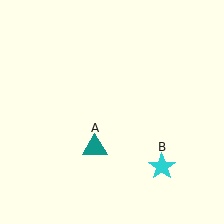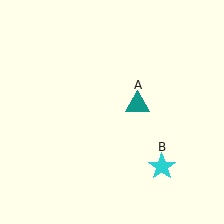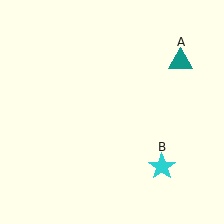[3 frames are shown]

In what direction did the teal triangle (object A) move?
The teal triangle (object A) moved up and to the right.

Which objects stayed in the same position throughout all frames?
Cyan star (object B) remained stationary.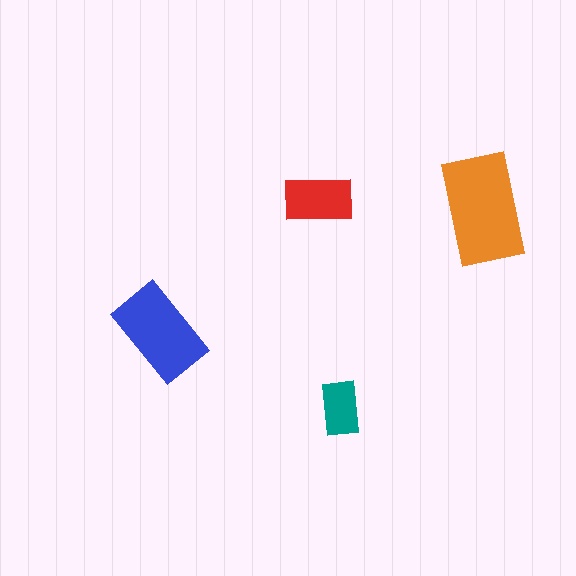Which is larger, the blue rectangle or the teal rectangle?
The blue one.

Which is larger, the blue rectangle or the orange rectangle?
The orange one.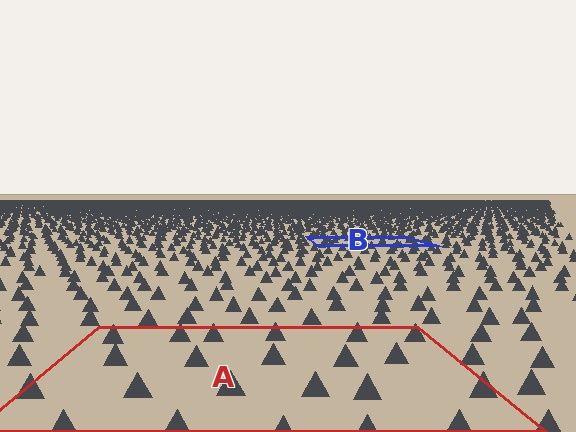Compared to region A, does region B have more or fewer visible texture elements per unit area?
Region B has more texture elements per unit area — they are packed more densely because it is farther away.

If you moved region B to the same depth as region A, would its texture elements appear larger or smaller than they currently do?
They would appear larger. At a closer depth, the same texture elements are projected at a bigger on-screen size.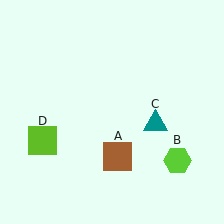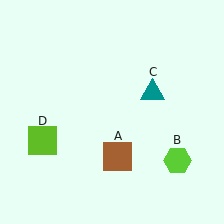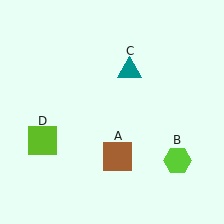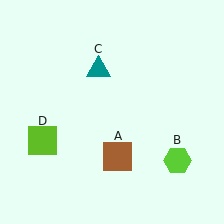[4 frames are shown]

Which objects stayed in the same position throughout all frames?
Brown square (object A) and lime hexagon (object B) and lime square (object D) remained stationary.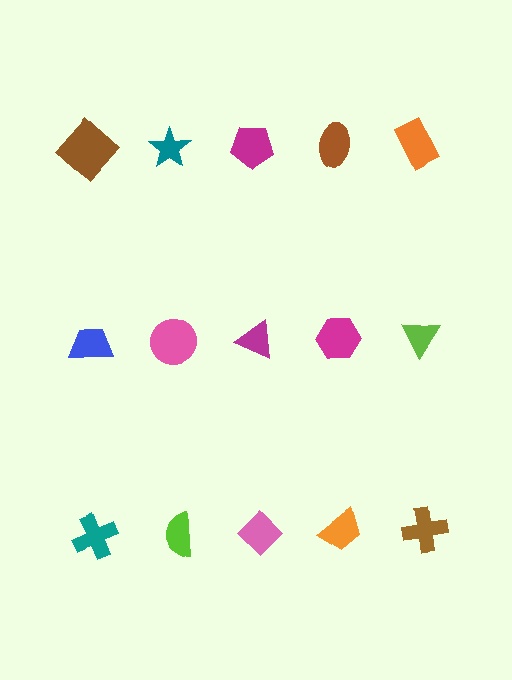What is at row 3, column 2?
A lime semicircle.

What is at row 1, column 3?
A magenta pentagon.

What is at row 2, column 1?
A blue trapezoid.